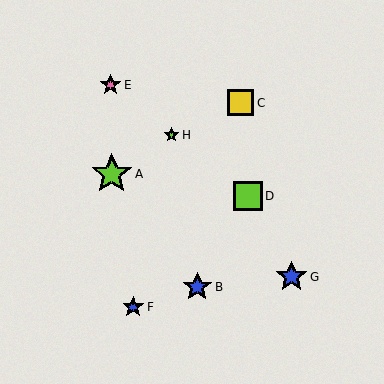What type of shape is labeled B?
Shape B is a blue star.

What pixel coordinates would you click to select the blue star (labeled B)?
Click at (197, 287) to select the blue star B.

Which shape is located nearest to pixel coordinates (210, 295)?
The blue star (labeled B) at (197, 287) is nearest to that location.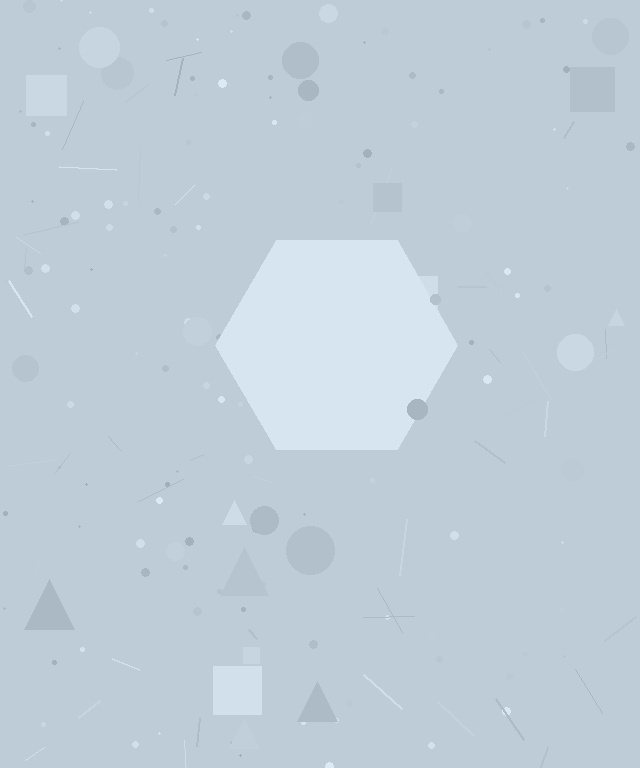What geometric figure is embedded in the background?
A hexagon is embedded in the background.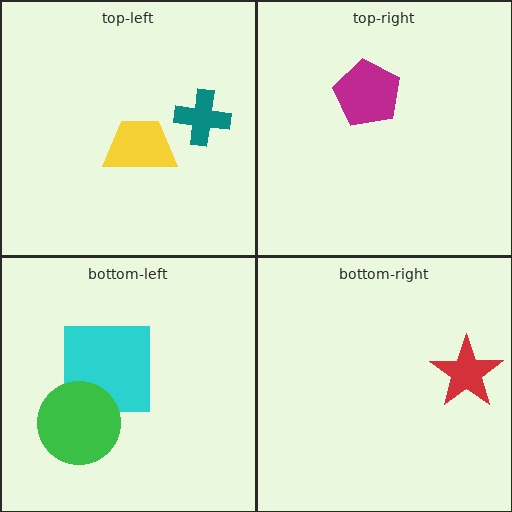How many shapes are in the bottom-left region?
2.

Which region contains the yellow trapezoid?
The top-left region.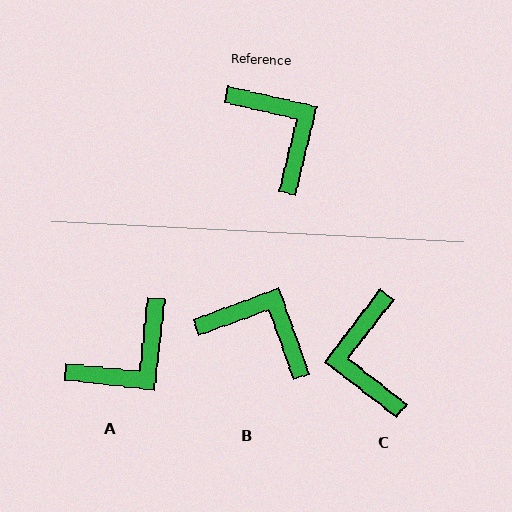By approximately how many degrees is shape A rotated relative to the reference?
Approximately 83 degrees clockwise.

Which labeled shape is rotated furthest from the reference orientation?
C, about 156 degrees away.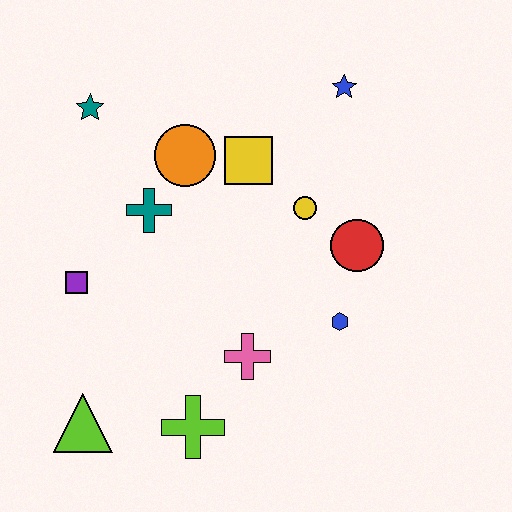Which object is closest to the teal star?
The orange circle is closest to the teal star.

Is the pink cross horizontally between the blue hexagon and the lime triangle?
Yes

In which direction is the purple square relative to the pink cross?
The purple square is to the left of the pink cross.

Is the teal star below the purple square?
No